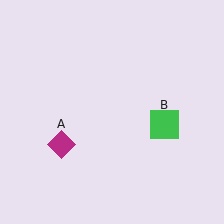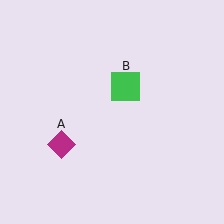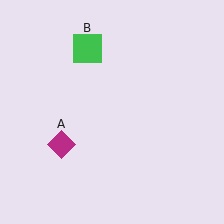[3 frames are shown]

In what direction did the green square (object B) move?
The green square (object B) moved up and to the left.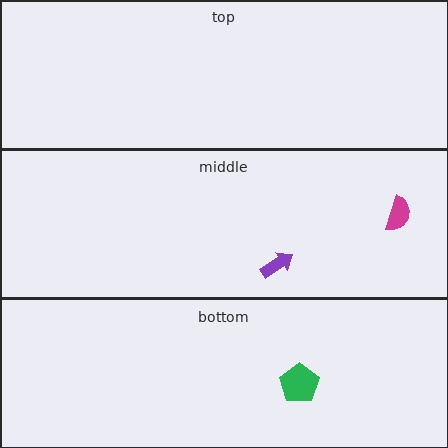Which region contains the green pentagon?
The bottom region.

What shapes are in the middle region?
The magenta semicircle, the purple arrow.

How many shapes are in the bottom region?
1.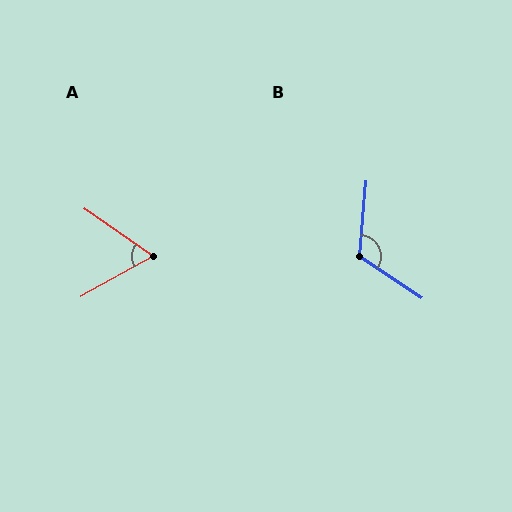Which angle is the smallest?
A, at approximately 64 degrees.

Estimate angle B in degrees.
Approximately 119 degrees.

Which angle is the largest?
B, at approximately 119 degrees.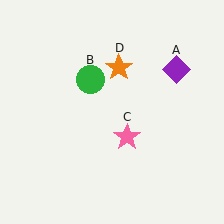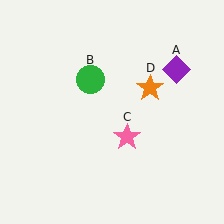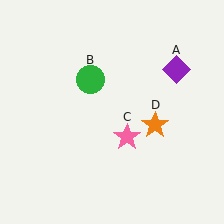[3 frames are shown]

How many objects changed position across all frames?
1 object changed position: orange star (object D).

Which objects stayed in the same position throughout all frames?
Purple diamond (object A) and green circle (object B) and pink star (object C) remained stationary.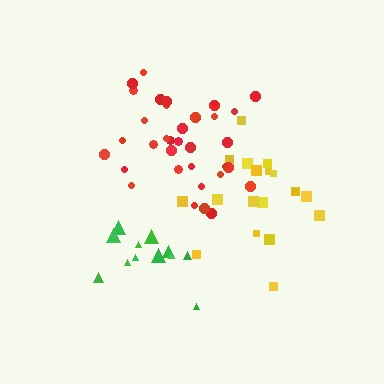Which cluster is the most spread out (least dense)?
Yellow.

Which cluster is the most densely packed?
Red.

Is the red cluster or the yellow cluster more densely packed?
Red.